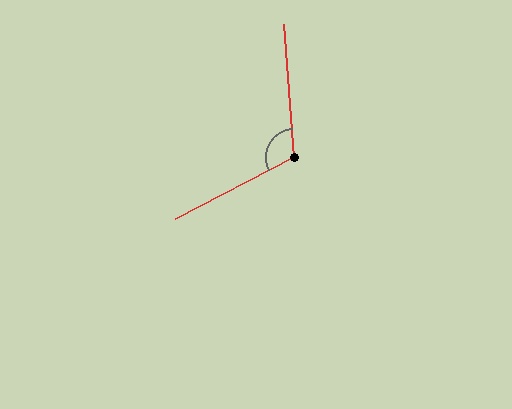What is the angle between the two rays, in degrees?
Approximately 113 degrees.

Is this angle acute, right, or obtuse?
It is obtuse.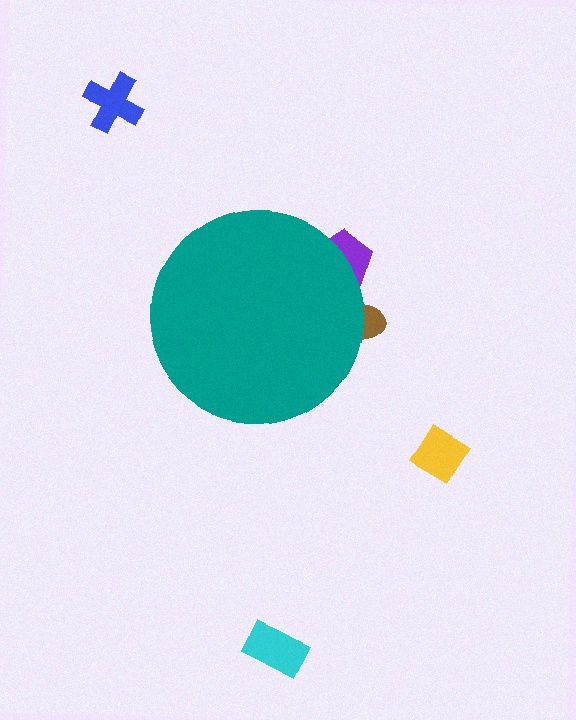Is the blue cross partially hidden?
No, the blue cross is fully visible.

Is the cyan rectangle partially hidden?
No, the cyan rectangle is fully visible.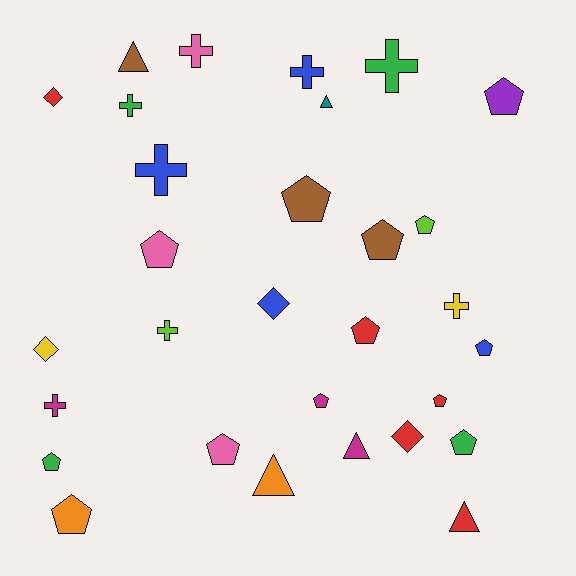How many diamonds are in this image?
There are 4 diamonds.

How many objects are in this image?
There are 30 objects.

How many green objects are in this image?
There are 4 green objects.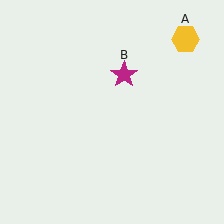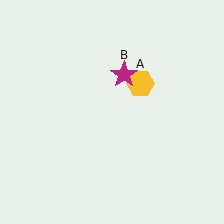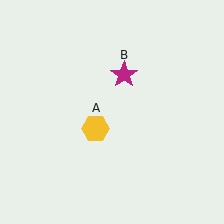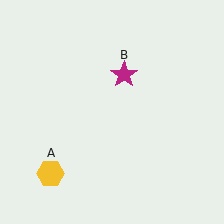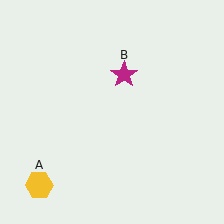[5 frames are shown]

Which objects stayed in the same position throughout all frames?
Magenta star (object B) remained stationary.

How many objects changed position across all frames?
1 object changed position: yellow hexagon (object A).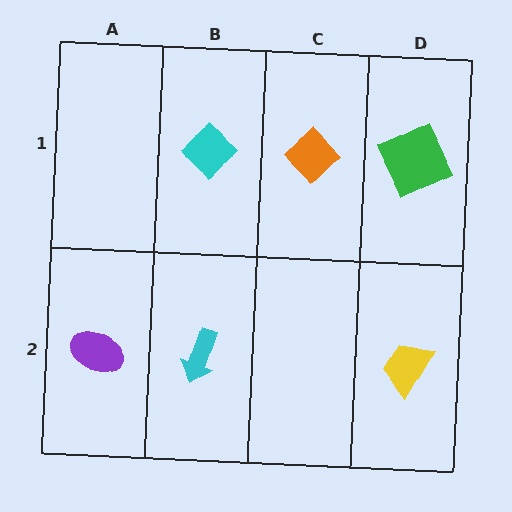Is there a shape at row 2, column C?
No, that cell is empty.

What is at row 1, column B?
A cyan diamond.